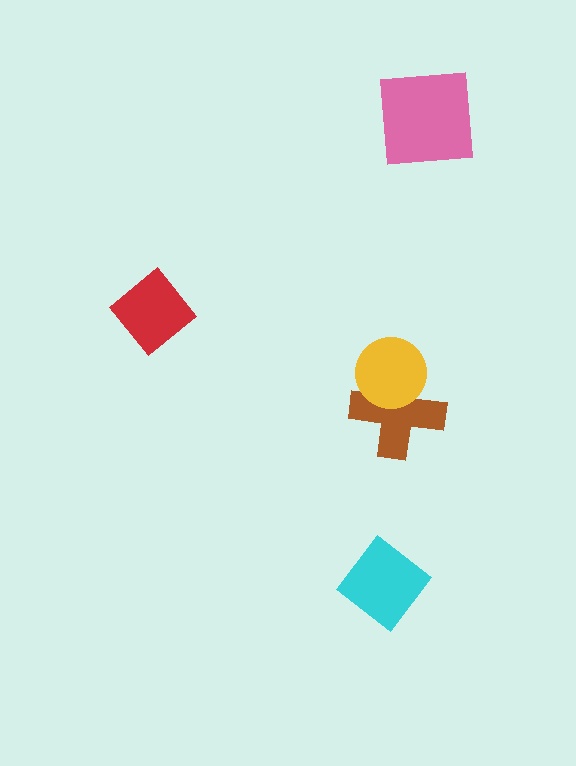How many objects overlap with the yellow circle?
1 object overlaps with the yellow circle.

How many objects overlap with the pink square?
0 objects overlap with the pink square.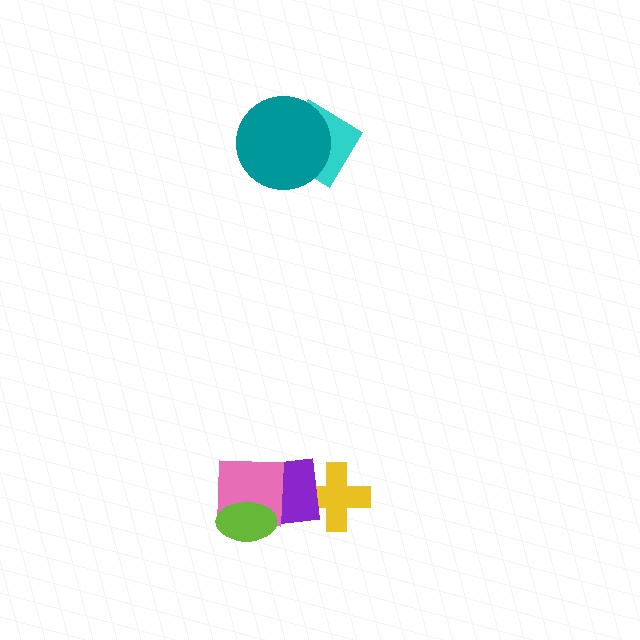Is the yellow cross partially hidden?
Yes, it is partially covered by another shape.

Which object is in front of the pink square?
The lime ellipse is in front of the pink square.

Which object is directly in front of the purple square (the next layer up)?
The pink square is directly in front of the purple square.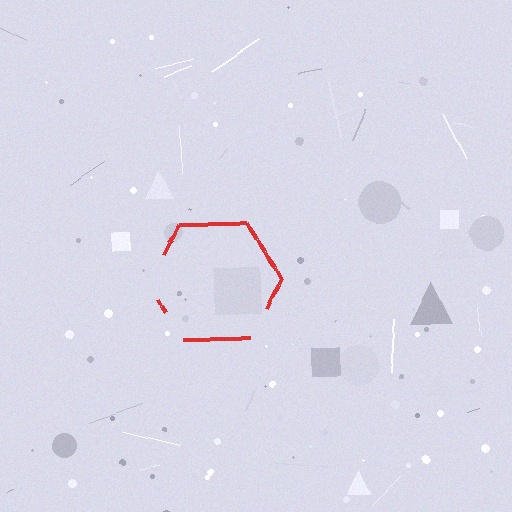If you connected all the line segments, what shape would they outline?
They would outline a hexagon.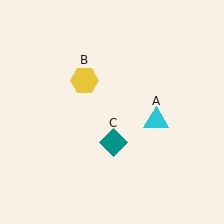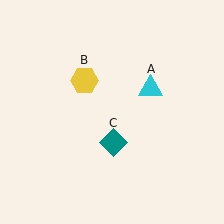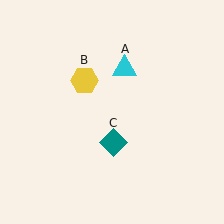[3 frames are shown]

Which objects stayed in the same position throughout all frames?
Yellow hexagon (object B) and teal diamond (object C) remained stationary.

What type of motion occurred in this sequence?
The cyan triangle (object A) rotated counterclockwise around the center of the scene.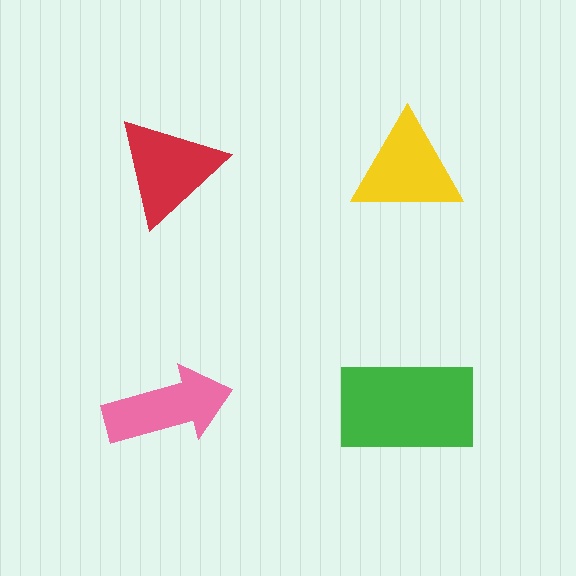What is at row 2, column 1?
A pink arrow.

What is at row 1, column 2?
A yellow triangle.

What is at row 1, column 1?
A red triangle.